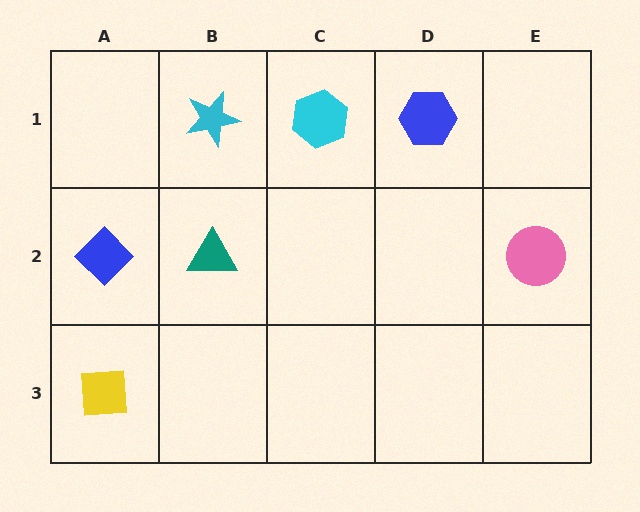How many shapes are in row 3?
1 shape.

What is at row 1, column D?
A blue hexagon.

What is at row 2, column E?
A pink circle.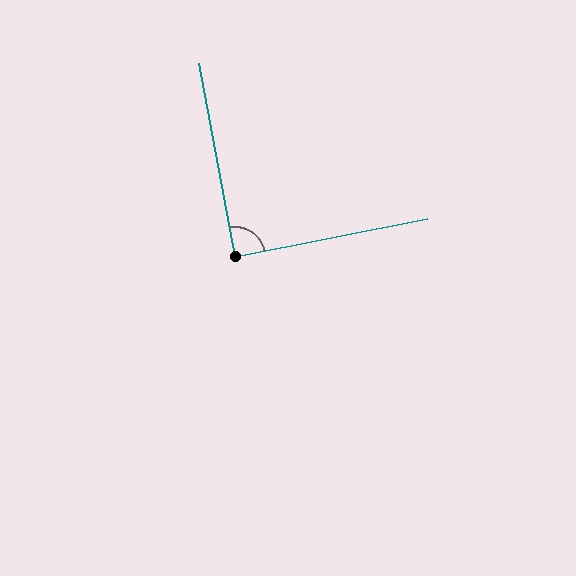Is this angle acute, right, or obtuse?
It is approximately a right angle.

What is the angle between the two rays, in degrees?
Approximately 89 degrees.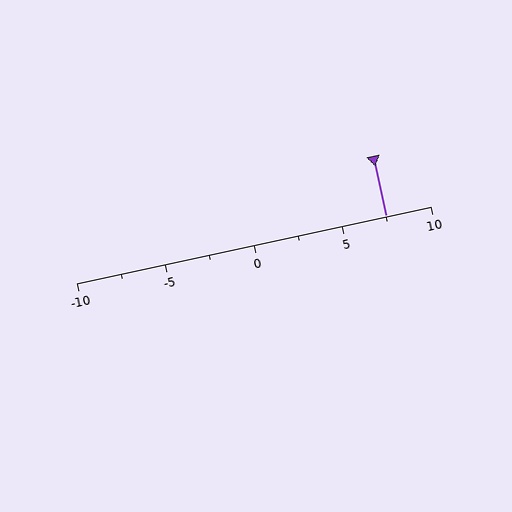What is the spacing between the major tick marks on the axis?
The major ticks are spaced 5 apart.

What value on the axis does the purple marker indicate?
The marker indicates approximately 7.5.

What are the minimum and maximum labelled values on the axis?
The axis runs from -10 to 10.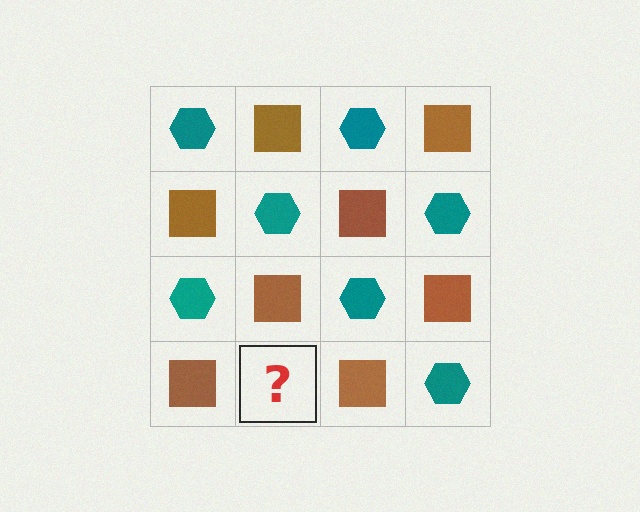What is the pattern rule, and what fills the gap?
The rule is that it alternates teal hexagon and brown square in a checkerboard pattern. The gap should be filled with a teal hexagon.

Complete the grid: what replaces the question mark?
The question mark should be replaced with a teal hexagon.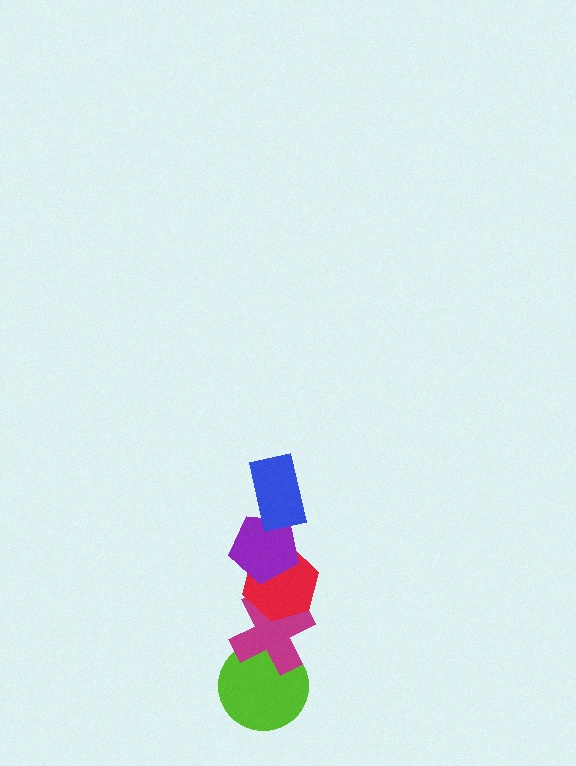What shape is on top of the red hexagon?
The purple pentagon is on top of the red hexagon.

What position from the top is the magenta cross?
The magenta cross is 4th from the top.